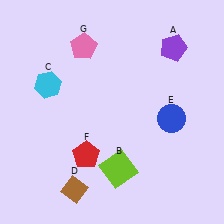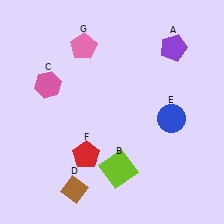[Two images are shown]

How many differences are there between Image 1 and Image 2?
There is 1 difference between the two images.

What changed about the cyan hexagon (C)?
In Image 1, C is cyan. In Image 2, it changed to pink.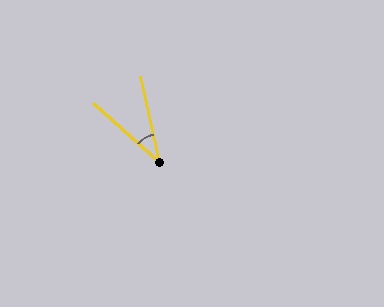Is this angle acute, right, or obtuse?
It is acute.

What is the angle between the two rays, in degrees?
Approximately 36 degrees.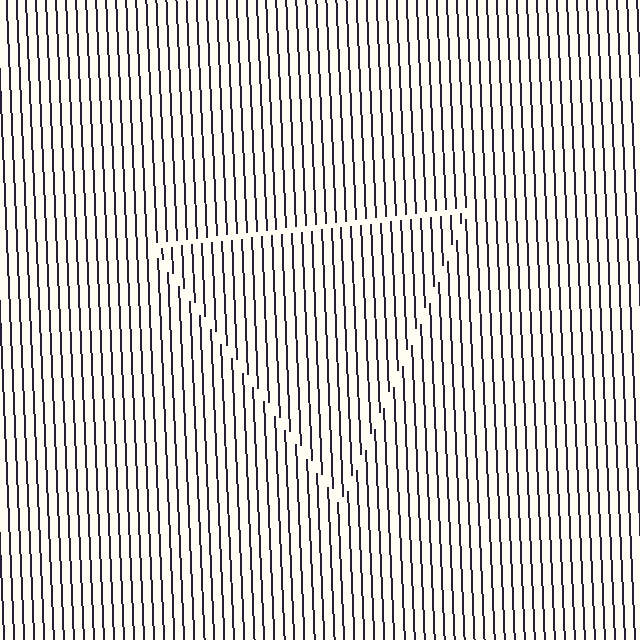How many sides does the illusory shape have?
3 sides — the line-ends trace a triangle.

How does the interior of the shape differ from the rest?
The interior of the shape contains the same grating, shifted by half a period — the contour is defined by the phase discontinuity where line-ends from the inner and outer gratings abut.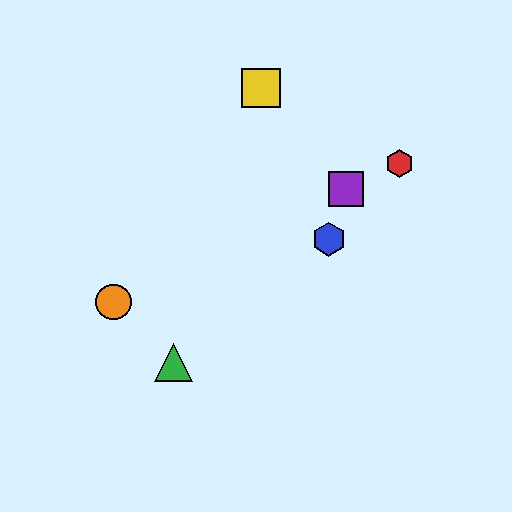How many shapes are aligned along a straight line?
3 shapes (the red hexagon, the purple square, the orange circle) are aligned along a straight line.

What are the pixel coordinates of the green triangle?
The green triangle is at (174, 362).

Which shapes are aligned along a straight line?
The red hexagon, the purple square, the orange circle are aligned along a straight line.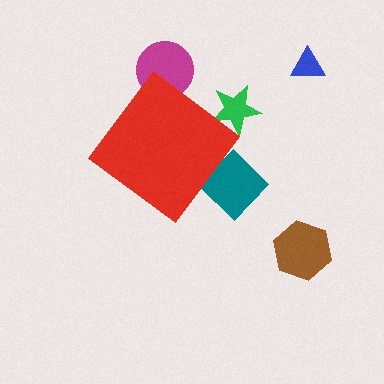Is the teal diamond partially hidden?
Yes, the teal diamond is partially hidden behind the red diamond.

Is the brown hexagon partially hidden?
No, the brown hexagon is fully visible.